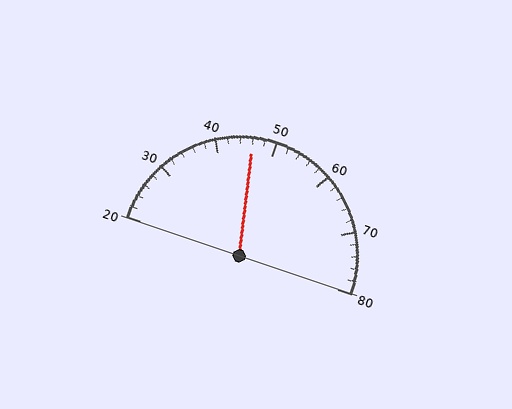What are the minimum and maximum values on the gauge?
The gauge ranges from 20 to 80.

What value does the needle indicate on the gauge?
The needle indicates approximately 46.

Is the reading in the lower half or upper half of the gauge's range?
The reading is in the lower half of the range (20 to 80).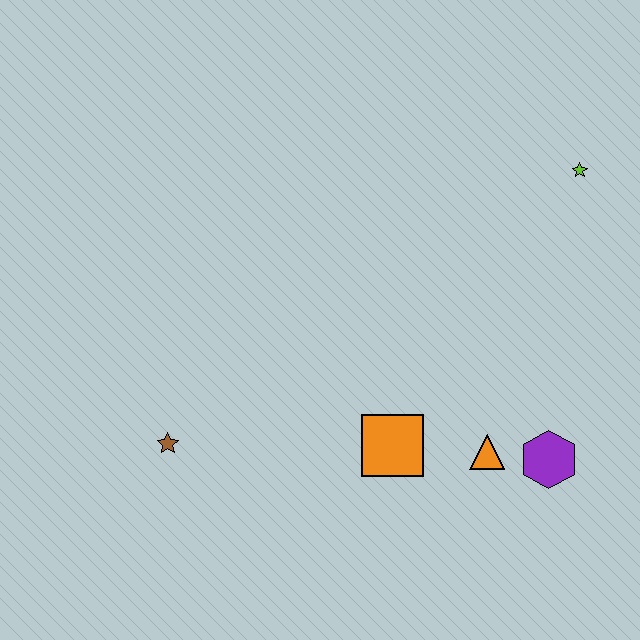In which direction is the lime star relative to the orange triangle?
The lime star is above the orange triangle.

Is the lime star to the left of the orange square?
No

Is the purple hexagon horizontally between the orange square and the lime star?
Yes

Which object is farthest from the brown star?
The lime star is farthest from the brown star.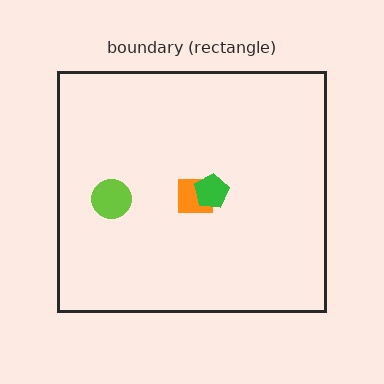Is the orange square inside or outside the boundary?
Inside.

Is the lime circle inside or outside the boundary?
Inside.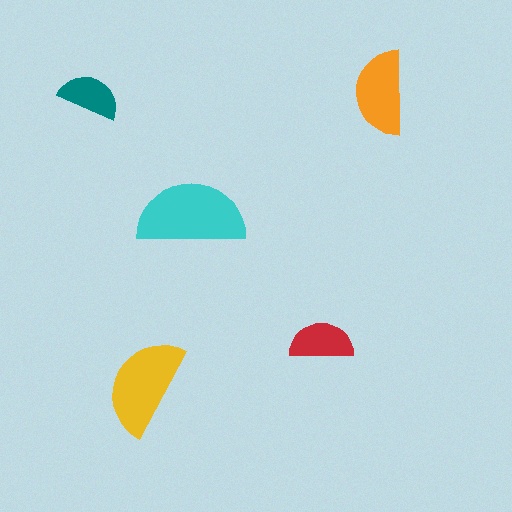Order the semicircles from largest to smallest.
the cyan one, the yellow one, the orange one, the red one, the teal one.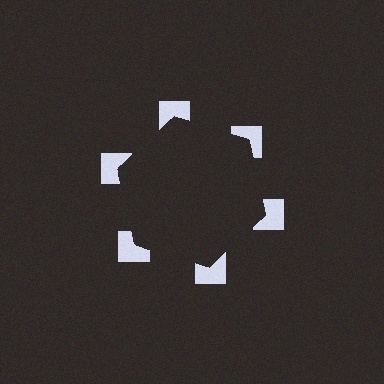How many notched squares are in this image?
There are 6 — one at each vertex of the illusory hexagon.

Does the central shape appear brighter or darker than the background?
It typically appears slightly darker than the background, even though no actual brightness change is drawn.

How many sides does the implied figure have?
6 sides.